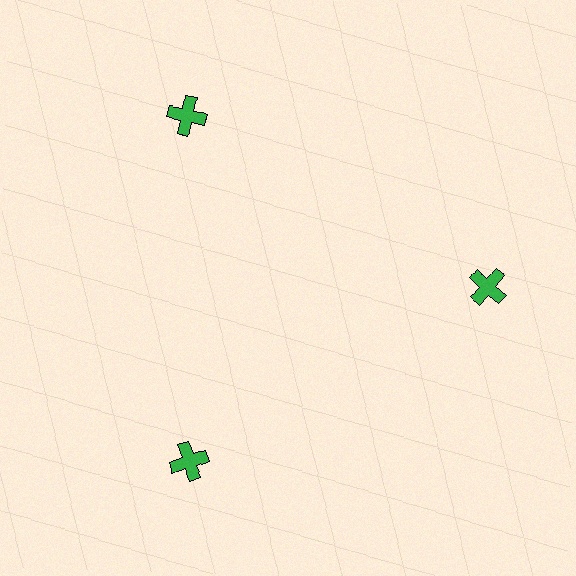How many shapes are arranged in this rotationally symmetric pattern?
There are 3 shapes, arranged in 3 groups of 1.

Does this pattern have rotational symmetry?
Yes, this pattern has 3-fold rotational symmetry. It looks the same after rotating 120 degrees around the center.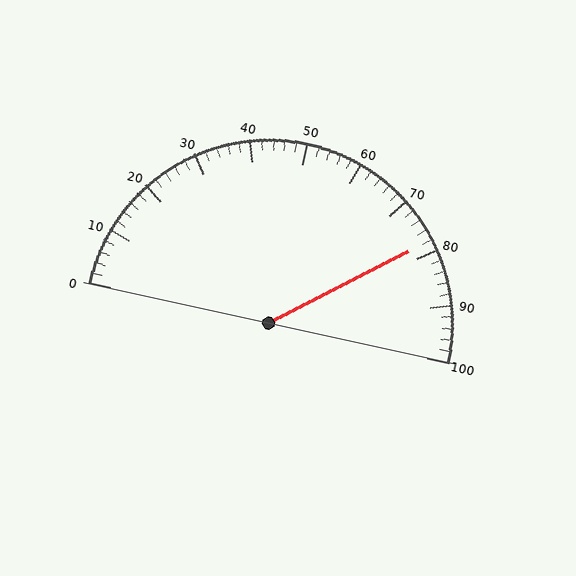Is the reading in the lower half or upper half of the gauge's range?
The reading is in the upper half of the range (0 to 100).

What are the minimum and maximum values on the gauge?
The gauge ranges from 0 to 100.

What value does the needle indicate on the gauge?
The needle indicates approximately 78.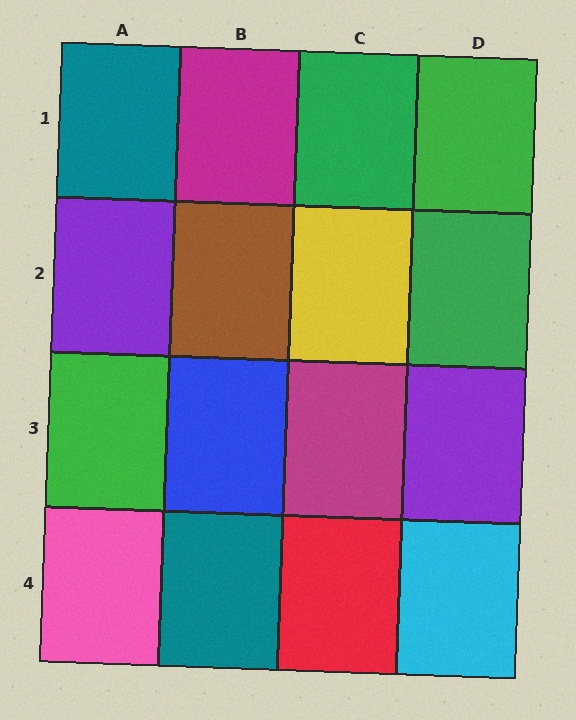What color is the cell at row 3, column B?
Blue.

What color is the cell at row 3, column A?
Green.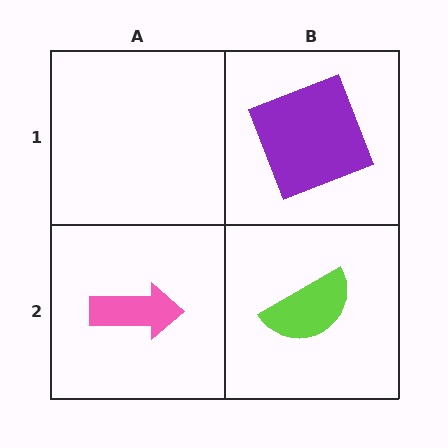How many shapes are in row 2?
2 shapes.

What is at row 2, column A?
A pink arrow.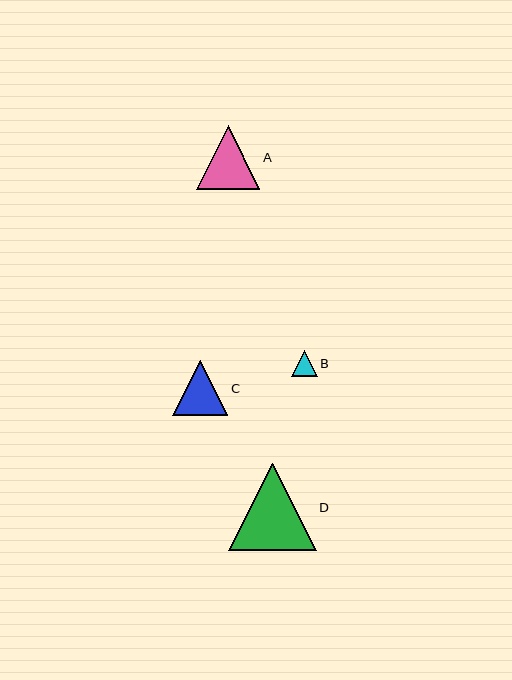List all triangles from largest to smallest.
From largest to smallest: D, A, C, B.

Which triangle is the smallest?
Triangle B is the smallest with a size of approximately 26 pixels.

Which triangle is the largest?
Triangle D is the largest with a size of approximately 87 pixels.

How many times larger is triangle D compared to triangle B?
Triangle D is approximately 3.3 times the size of triangle B.